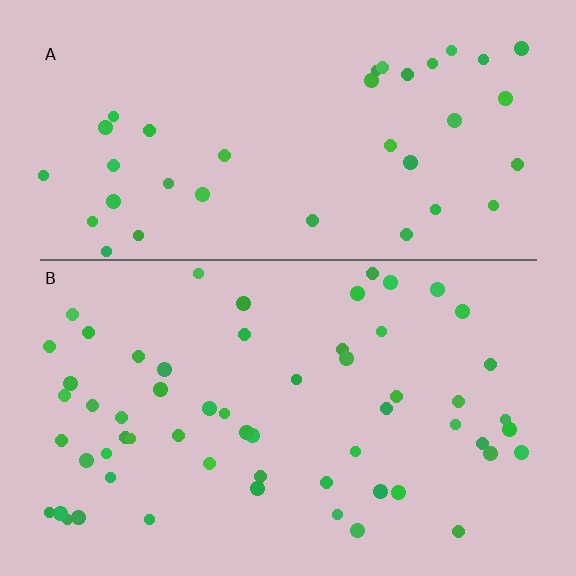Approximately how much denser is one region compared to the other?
Approximately 1.6× — region B over region A.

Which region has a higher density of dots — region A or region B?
B (the bottom).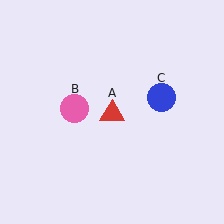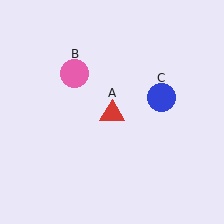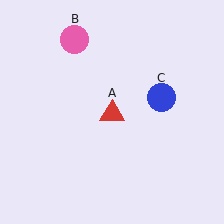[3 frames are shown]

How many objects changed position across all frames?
1 object changed position: pink circle (object B).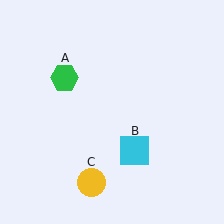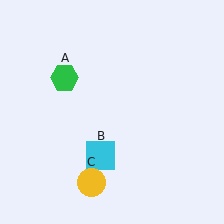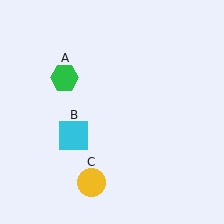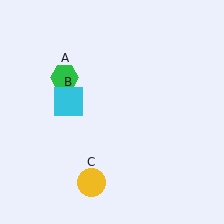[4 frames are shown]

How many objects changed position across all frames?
1 object changed position: cyan square (object B).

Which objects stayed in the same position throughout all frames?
Green hexagon (object A) and yellow circle (object C) remained stationary.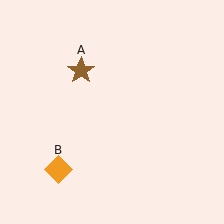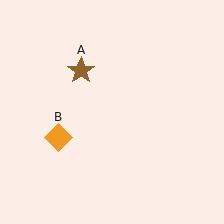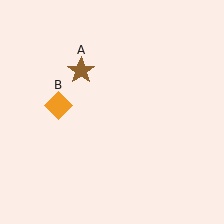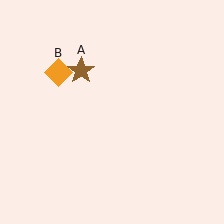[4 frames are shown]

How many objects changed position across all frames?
1 object changed position: orange diamond (object B).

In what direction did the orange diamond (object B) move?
The orange diamond (object B) moved up.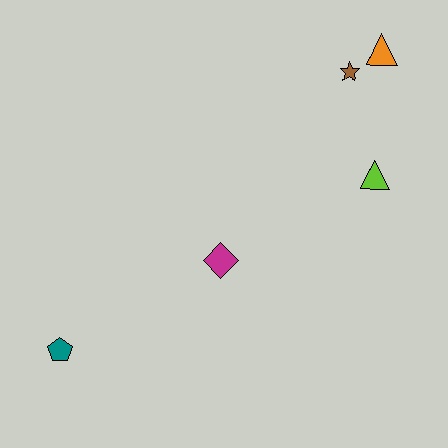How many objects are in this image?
There are 5 objects.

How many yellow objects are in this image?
There are no yellow objects.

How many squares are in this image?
There are no squares.